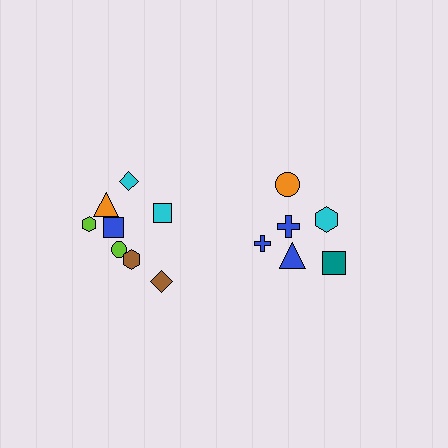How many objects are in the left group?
There are 8 objects.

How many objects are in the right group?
There are 6 objects.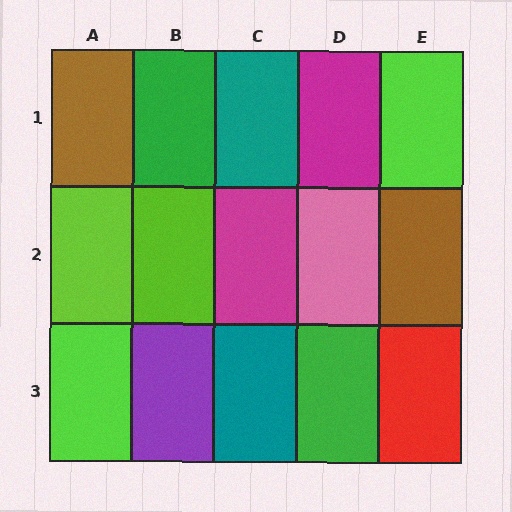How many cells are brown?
2 cells are brown.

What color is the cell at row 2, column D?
Pink.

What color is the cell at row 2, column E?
Brown.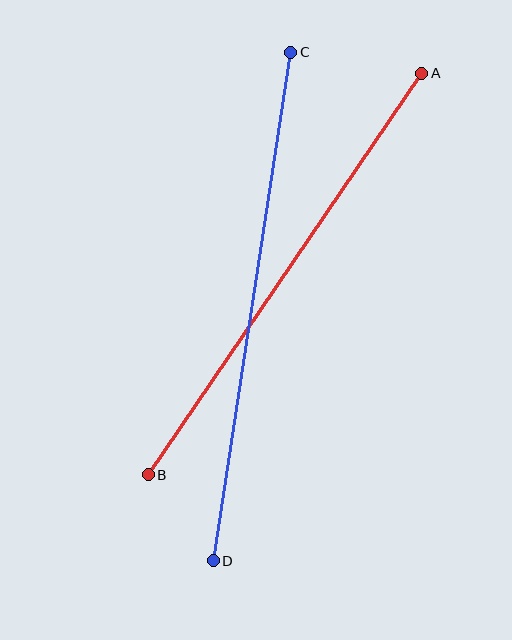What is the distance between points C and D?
The distance is approximately 514 pixels.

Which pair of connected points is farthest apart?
Points C and D are farthest apart.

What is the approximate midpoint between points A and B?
The midpoint is at approximately (285, 274) pixels.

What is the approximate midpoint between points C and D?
The midpoint is at approximately (252, 307) pixels.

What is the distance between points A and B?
The distance is approximately 486 pixels.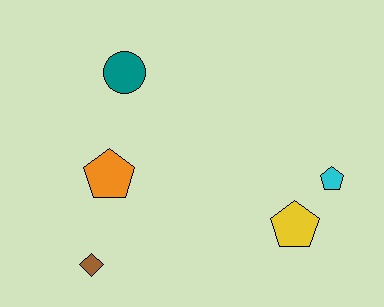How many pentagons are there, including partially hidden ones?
There are 3 pentagons.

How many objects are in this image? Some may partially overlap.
There are 5 objects.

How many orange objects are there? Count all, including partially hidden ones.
There is 1 orange object.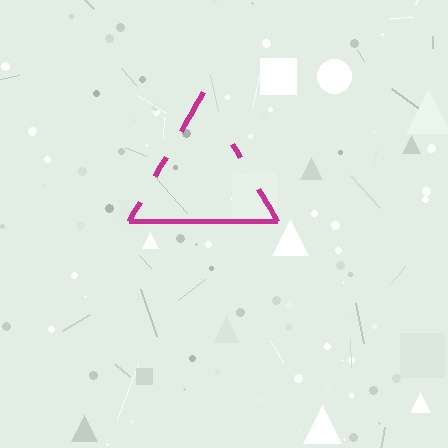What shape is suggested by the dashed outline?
The dashed outline suggests a triangle.